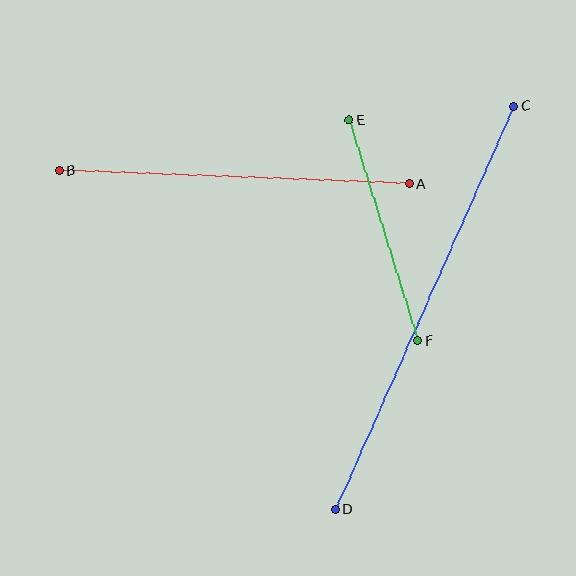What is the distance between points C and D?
The distance is approximately 441 pixels.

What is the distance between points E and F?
The distance is approximately 231 pixels.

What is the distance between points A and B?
The distance is approximately 350 pixels.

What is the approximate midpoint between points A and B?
The midpoint is at approximately (234, 177) pixels.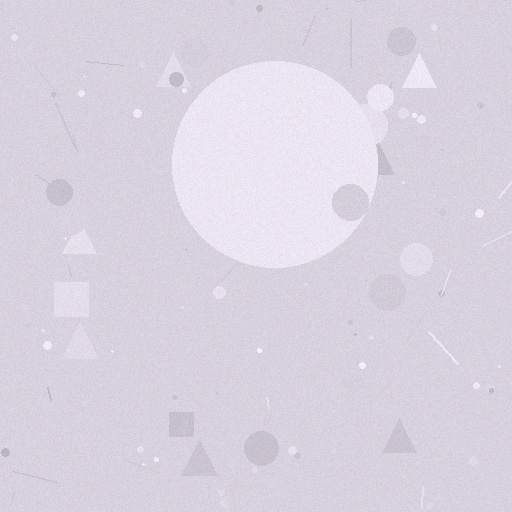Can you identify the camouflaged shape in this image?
The camouflaged shape is a circle.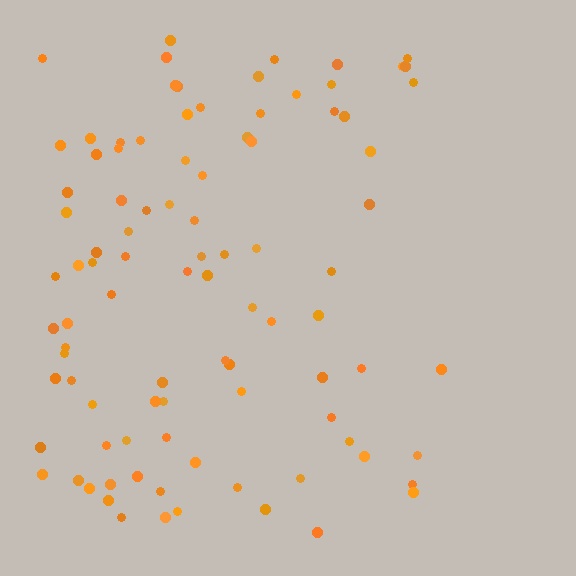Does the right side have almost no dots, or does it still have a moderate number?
Still a moderate number, just noticeably fewer than the left.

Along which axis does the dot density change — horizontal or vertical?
Horizontal.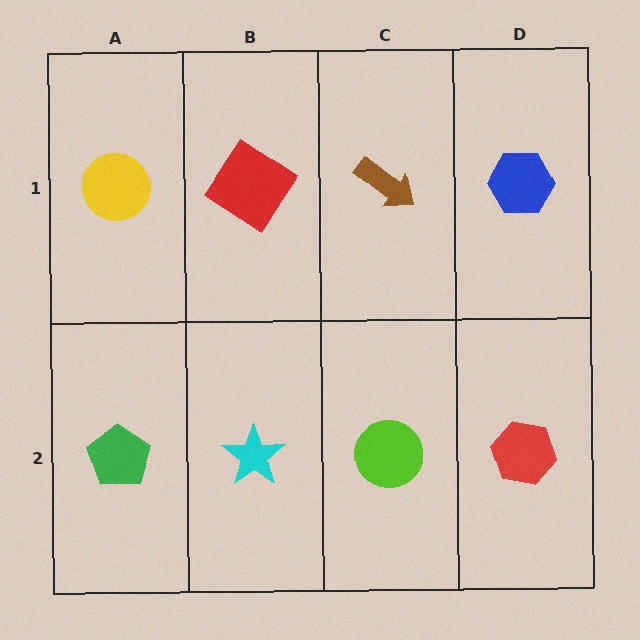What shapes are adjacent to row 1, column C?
A lime circle (row 2, column C), a red diamond (row 1, column B), a blue hexagon (row 1, column D).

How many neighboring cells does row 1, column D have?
2.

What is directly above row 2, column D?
A blue hexagon.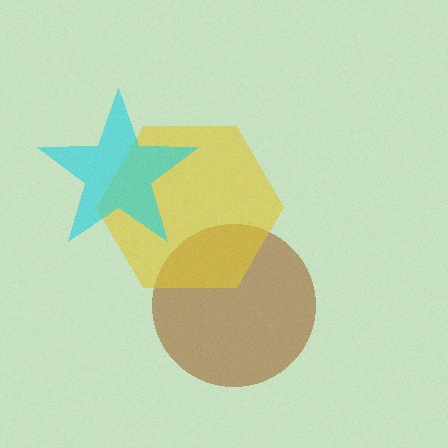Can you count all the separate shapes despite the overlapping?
Yes, there are 3 separate shapes.